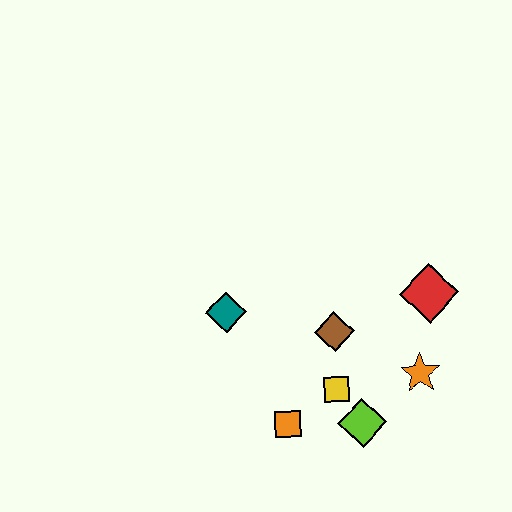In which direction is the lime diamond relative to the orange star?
The lime diamond is to the left of the orange star.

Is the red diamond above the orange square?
Yes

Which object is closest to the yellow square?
The lime diamond is closest to the yellow square.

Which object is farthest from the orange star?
The teal diamond is farthest from the orange star.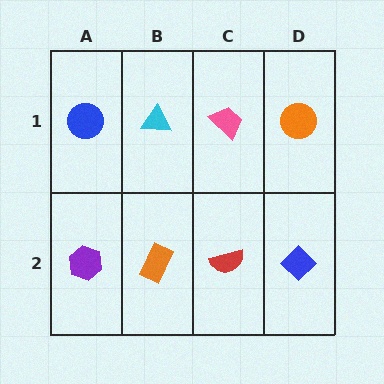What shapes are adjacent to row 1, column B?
An orange rectangle (row 2, column B), a blue circle (row 1, column A), a pink trapezoid (row 1, column C).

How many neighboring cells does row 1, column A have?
2.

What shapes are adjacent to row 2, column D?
An orange circle (row 1, column D), a red semicircle (row 2, column C).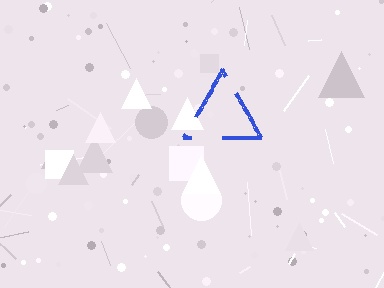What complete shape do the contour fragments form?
The contour fragments form a triangle.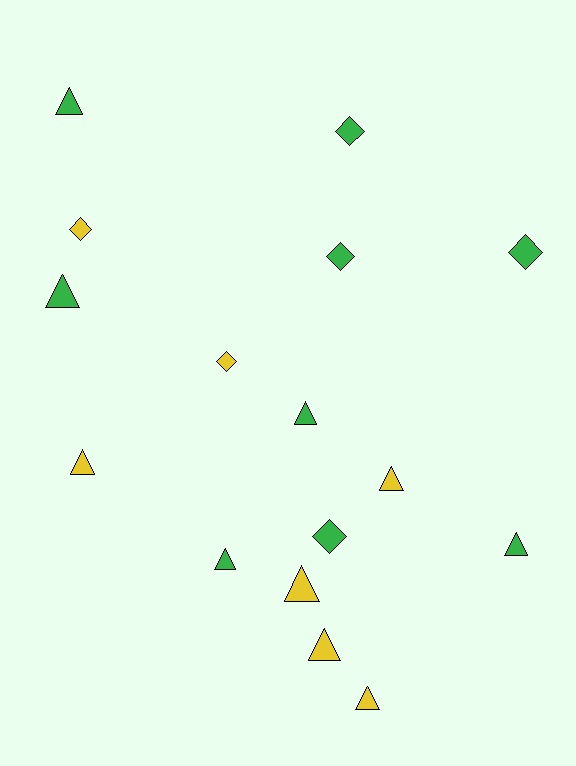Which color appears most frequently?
Green, with 9 objects.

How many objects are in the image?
There are 16 objects.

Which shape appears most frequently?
Triangle, with 10 objects.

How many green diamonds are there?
There are 4 green diamonds.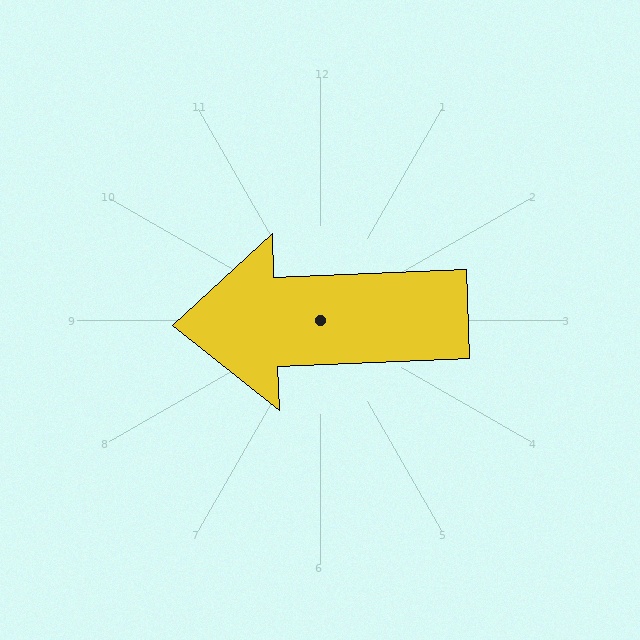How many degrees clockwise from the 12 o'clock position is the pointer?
Approximately 268 degrees.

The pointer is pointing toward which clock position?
Roughly 9 o'clock.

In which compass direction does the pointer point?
West.